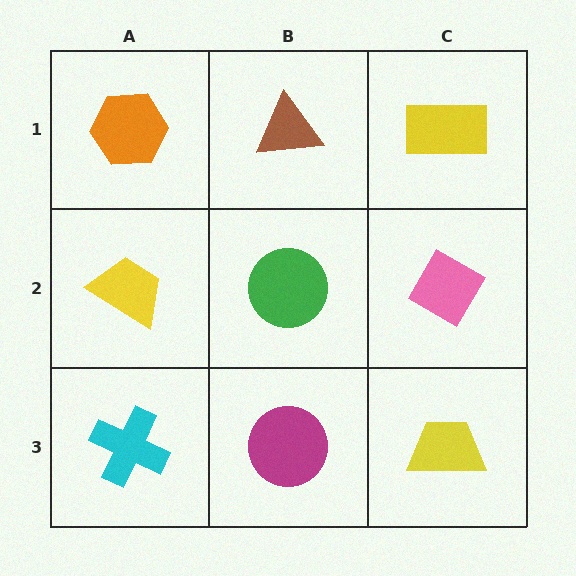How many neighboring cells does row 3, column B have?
3.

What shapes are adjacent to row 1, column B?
A green circle (row 2, column B), an orange hexagon (row 1, column A), a yellow rectangle (row 1, column C).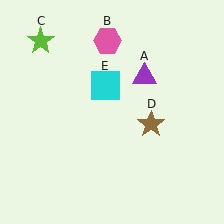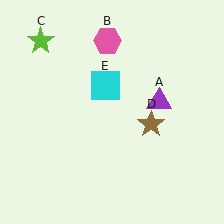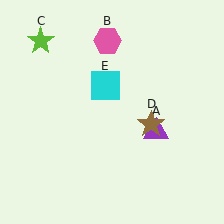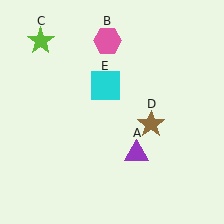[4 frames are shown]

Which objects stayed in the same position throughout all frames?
Pink hexagon (object B) and lime star (object C) and brown star (object D) and cyan square (object E) remained stationary.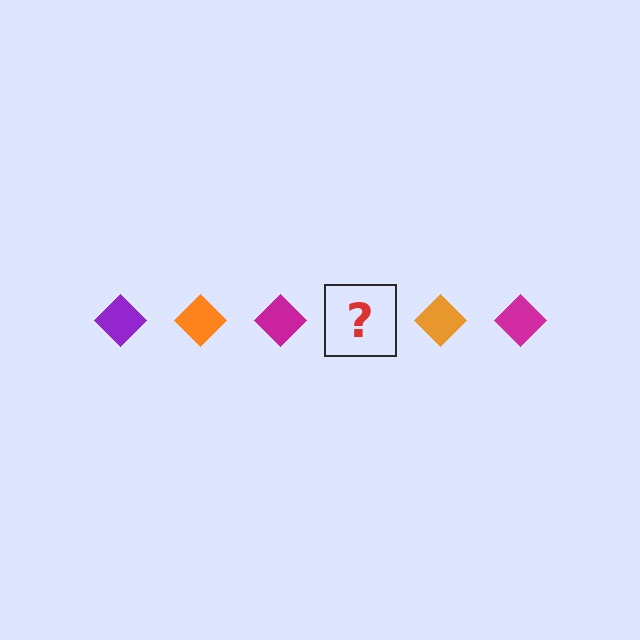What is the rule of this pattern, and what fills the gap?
The rule is that the pattern cycles through purple, orange, magenta diamonds. The gap should be filled with a purple diamond.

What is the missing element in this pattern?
The missing element is a purple diamond.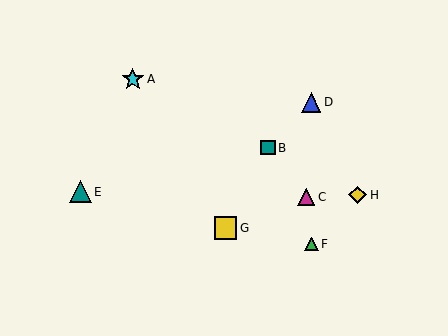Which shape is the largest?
The yellow square (labeled G) is the largest.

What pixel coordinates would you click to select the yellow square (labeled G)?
Click at (226, 228) to select the yellow square G.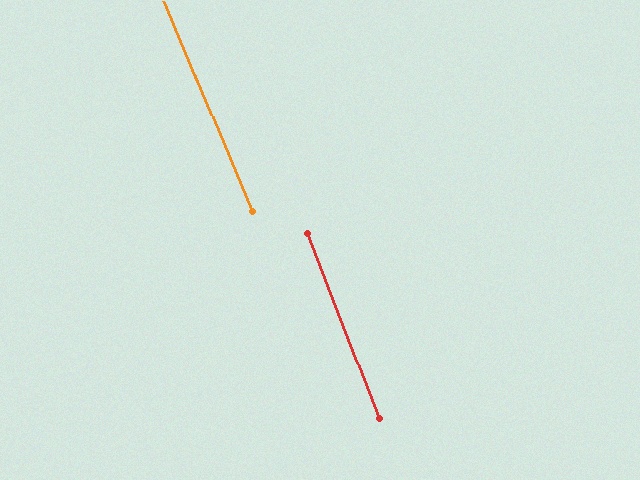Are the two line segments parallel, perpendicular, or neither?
Parallel — their directions differ by only 1.3°.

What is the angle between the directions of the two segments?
Approximately 1 degree.